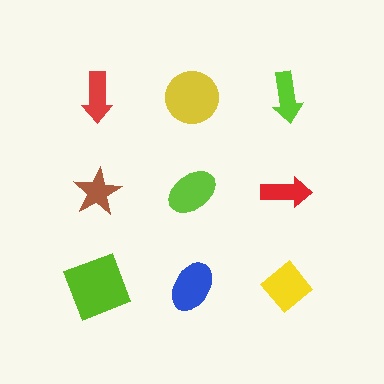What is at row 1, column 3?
A lime arrow.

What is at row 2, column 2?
A lime ellipse.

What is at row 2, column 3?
A red arrow.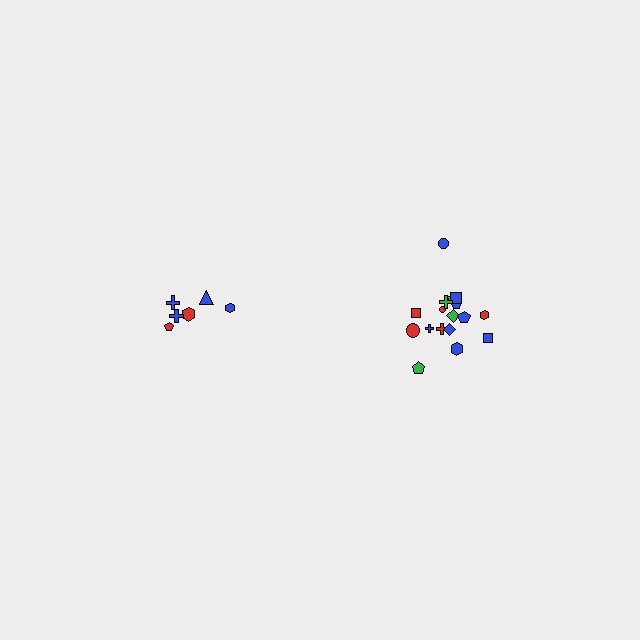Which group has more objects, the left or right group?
The right group.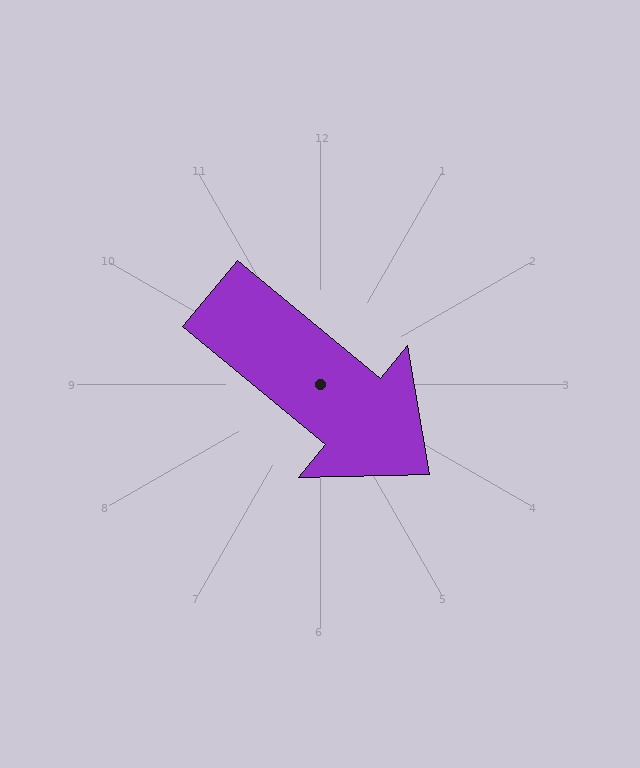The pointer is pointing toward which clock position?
Roughly 4 o'clock.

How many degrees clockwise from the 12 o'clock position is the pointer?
Approximately 129 degrees.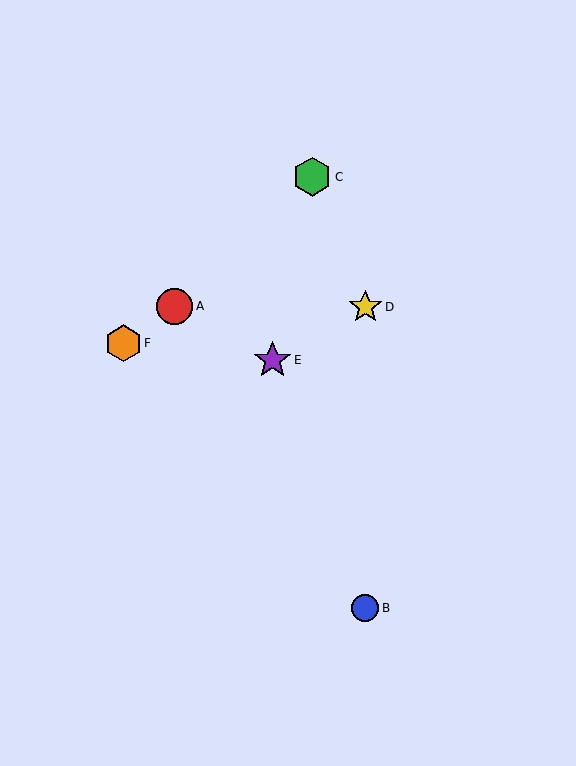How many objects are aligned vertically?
2 objects (B, D) are aligned vertically.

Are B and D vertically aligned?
Yes, both are at x≈365.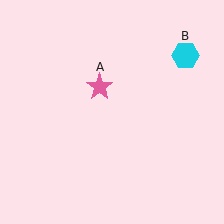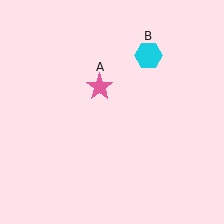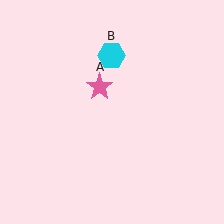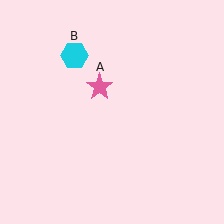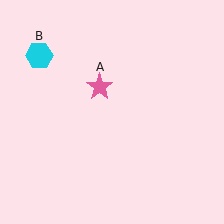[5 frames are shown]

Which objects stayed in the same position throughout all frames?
Pink star (object A) remained stationary.